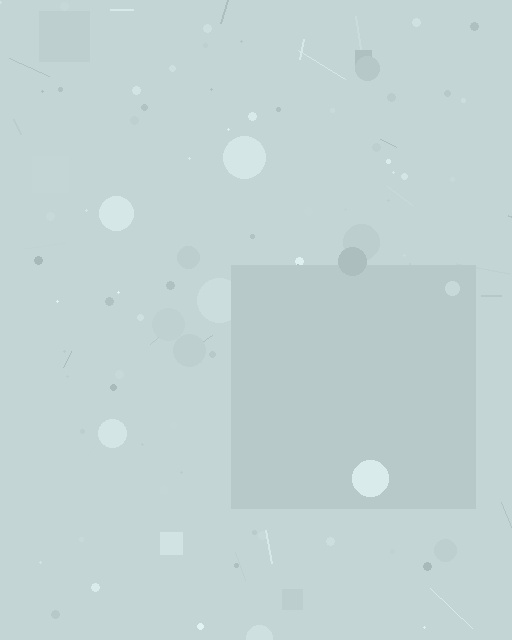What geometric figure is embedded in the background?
A square is embedded in the background.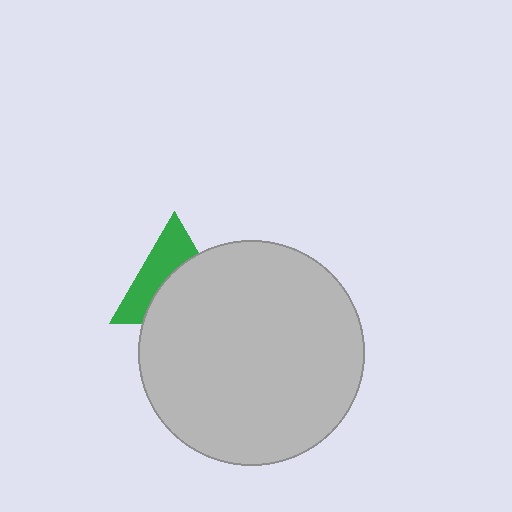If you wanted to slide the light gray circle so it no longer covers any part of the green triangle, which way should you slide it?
Slide it down — that is the most direct way to separate the two shapes.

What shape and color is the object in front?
The object in front is a light gray circle.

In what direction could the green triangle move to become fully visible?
The green triangle could move up. That would shift it out from behind the light gray circle entirely.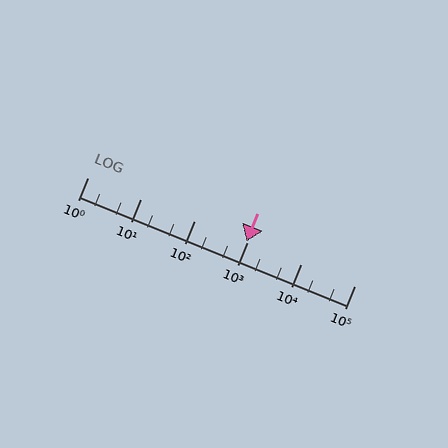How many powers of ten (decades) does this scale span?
The scale spans 5 decades, from 1 to 100000.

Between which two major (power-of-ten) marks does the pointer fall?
The pointer is between 100 and 1000.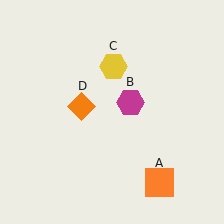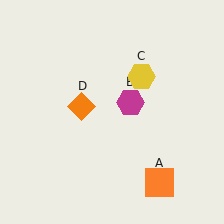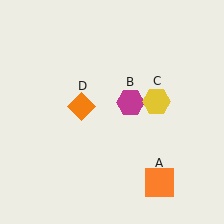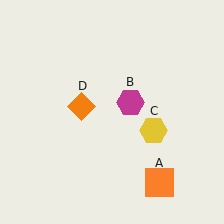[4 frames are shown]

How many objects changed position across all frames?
1 object changed position: yellow hexagon (object C).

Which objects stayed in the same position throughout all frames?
Orange square (object A) and magenta hexagon (object B) and orange diamond (object D) remained stationary.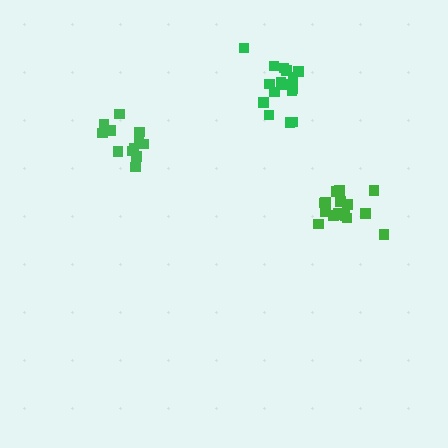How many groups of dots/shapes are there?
There are 3 groups.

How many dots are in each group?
Group 1: 16 dots, Group 2: 16 dots, Group 3: 12 dots (44 total).